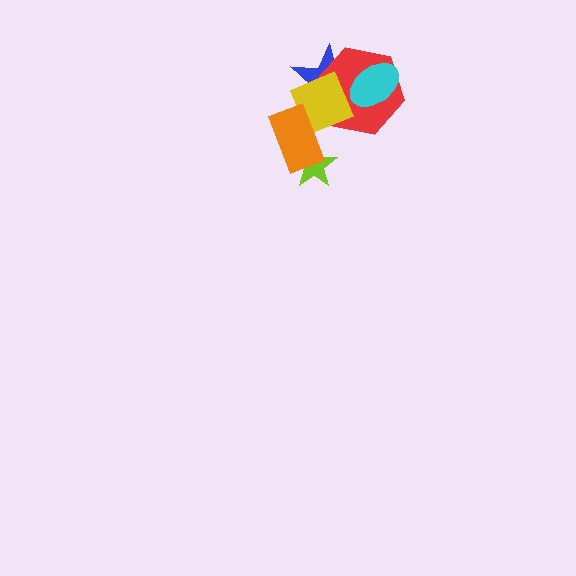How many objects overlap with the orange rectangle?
2 objects overlap with the orange rectangle.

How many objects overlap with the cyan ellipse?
2 objects overlap with the cyan ellipse.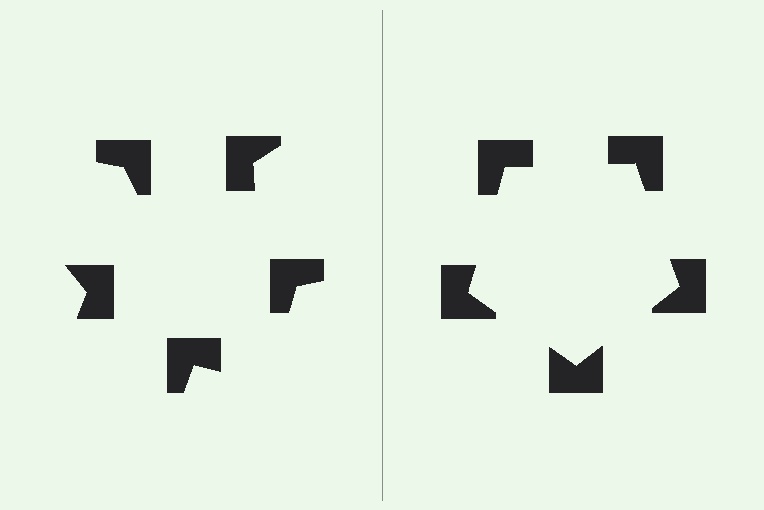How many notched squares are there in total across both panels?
10 — 5 on each side.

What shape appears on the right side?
An illusory pentagon.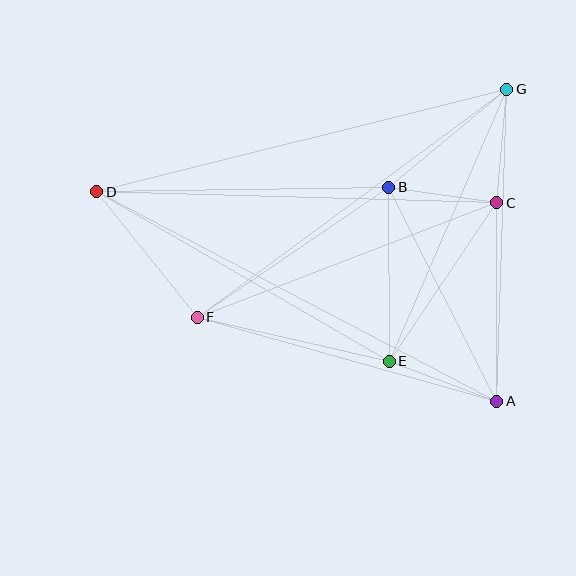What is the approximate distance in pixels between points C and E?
The distance between C and E is approximately 191 pixels.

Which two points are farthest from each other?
Points A and D are farthest from each other.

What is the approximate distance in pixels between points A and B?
The distance between A and B is approximately 240 pixels.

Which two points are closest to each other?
Points B and C are closest to each other.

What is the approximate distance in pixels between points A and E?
The distance between A and E is approximately 115 pixels.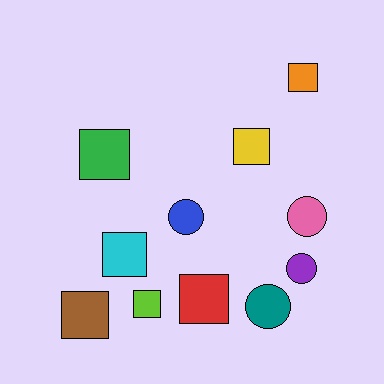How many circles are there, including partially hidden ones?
There are 4 circles.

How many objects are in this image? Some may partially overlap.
There are 11 objects.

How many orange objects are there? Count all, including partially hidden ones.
There is 1 orange object.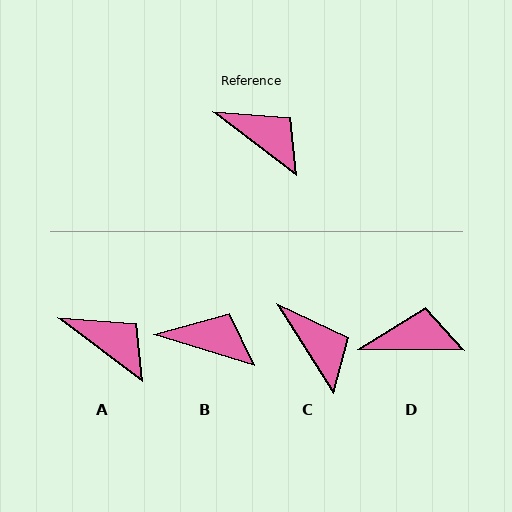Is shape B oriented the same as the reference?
No, it is off by about 20 degrees.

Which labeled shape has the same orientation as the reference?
A.